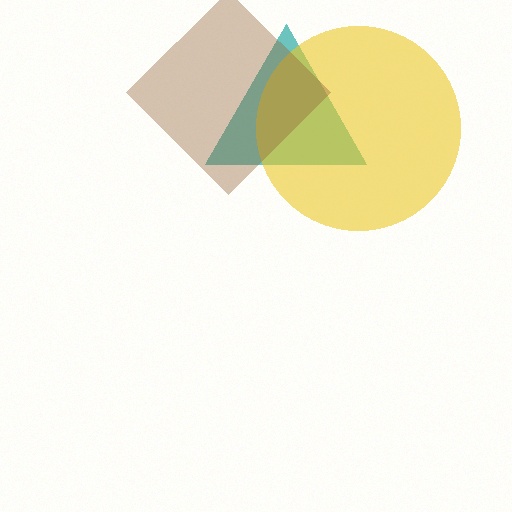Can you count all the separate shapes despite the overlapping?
Yes, there are 3 separate shapes.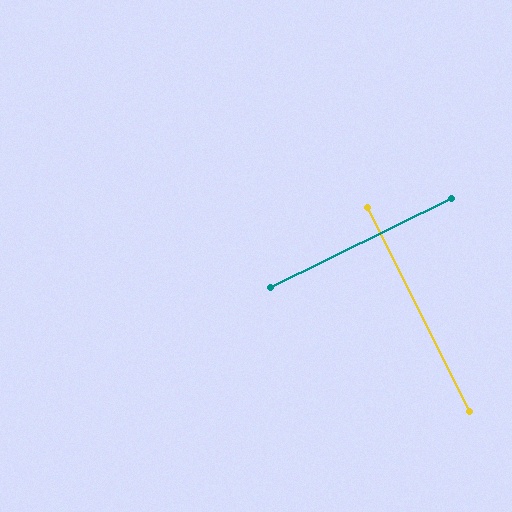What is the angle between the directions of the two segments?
Approximately 90 degrees.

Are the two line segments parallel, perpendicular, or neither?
Perpendicular — they meet at approximately 90°.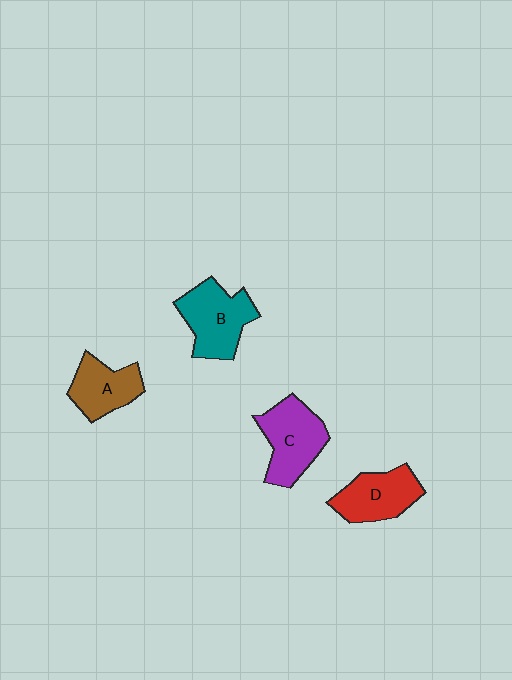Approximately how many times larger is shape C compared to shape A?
Approximately 1.3 times.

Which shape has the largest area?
Shape B (teal).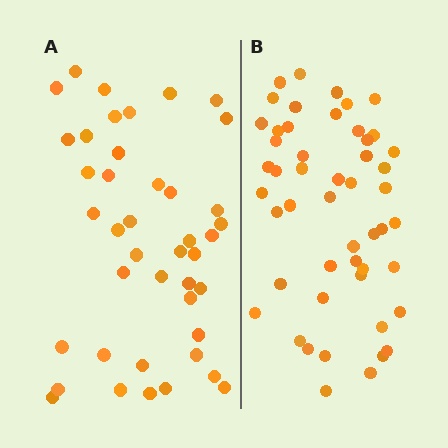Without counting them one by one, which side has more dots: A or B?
Region B (the right region) has more dots.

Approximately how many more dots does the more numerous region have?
Region B has roughly 8 or so more dots than region A.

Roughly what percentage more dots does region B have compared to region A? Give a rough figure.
About 20% more.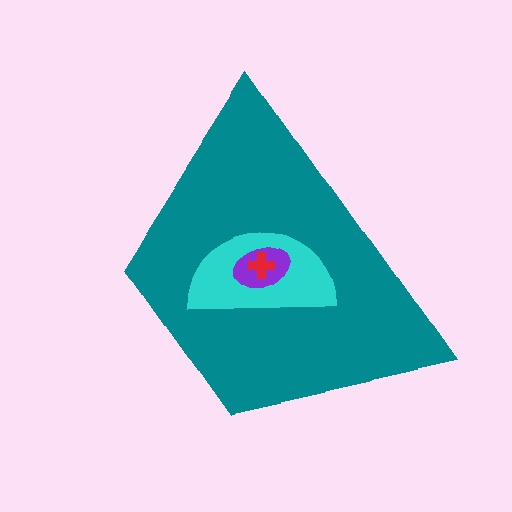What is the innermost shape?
The red cross.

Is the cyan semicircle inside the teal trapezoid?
Yes.